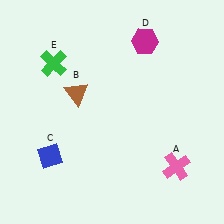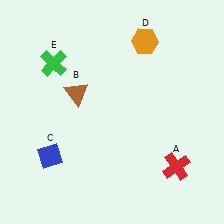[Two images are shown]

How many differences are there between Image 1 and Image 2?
There are 2 differences between the two images.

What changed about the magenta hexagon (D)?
In Image 1, D is magenta. In Image 2, it changed to orange.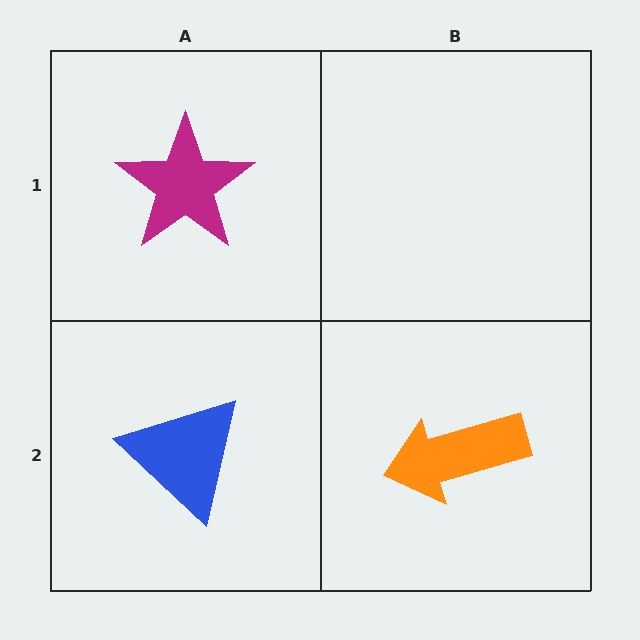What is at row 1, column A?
A magenta star.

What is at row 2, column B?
An orange arrow.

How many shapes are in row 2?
2 shapes.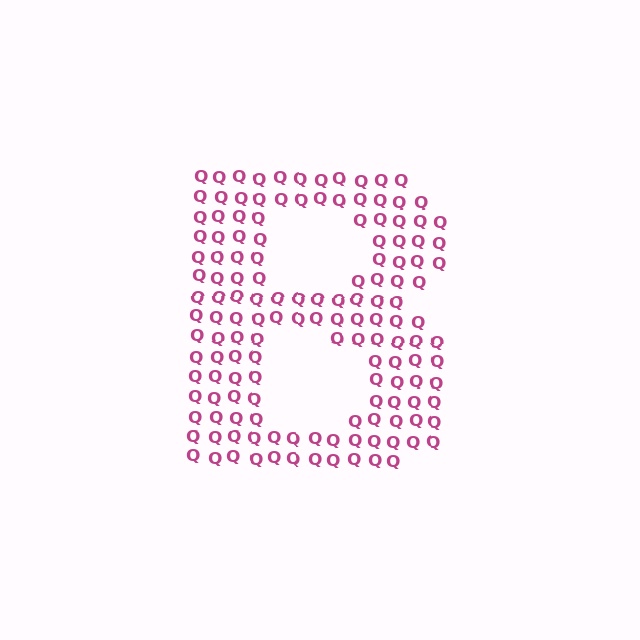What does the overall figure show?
The overall figure shows the letter B.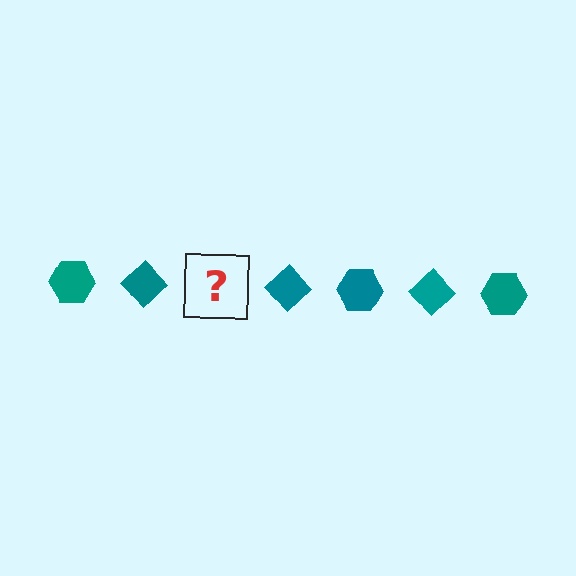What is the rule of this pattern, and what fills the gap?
The rule is that the pattern cycles through hexagon, diamond shapes in teal. The gap should be filled with a teal hexagon.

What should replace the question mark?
The question mark should be replaced with a teal hexagon.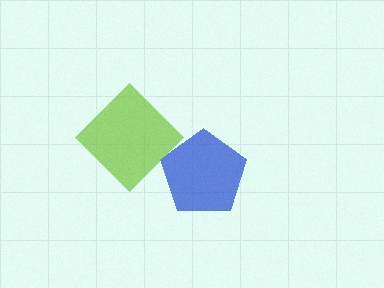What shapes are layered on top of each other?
The layered shapes are: a blue pentagon, a lime diamond.